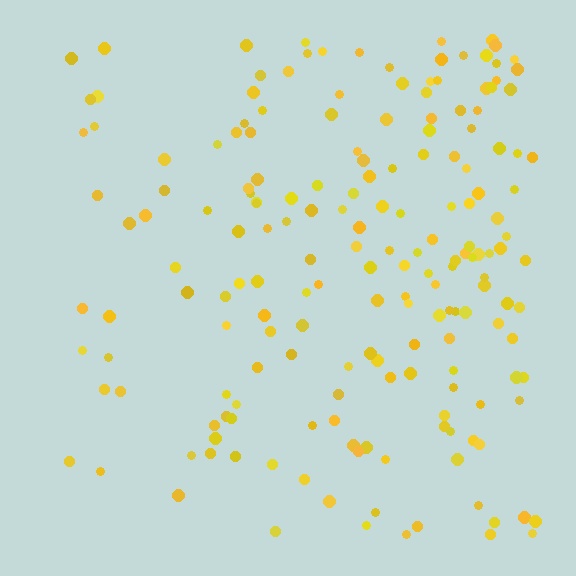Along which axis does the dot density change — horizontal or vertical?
Horizontal.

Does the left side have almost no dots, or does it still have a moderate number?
Still a moderate number, just noticeably fewer than the right.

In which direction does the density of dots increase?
From left to right, with the right side densest.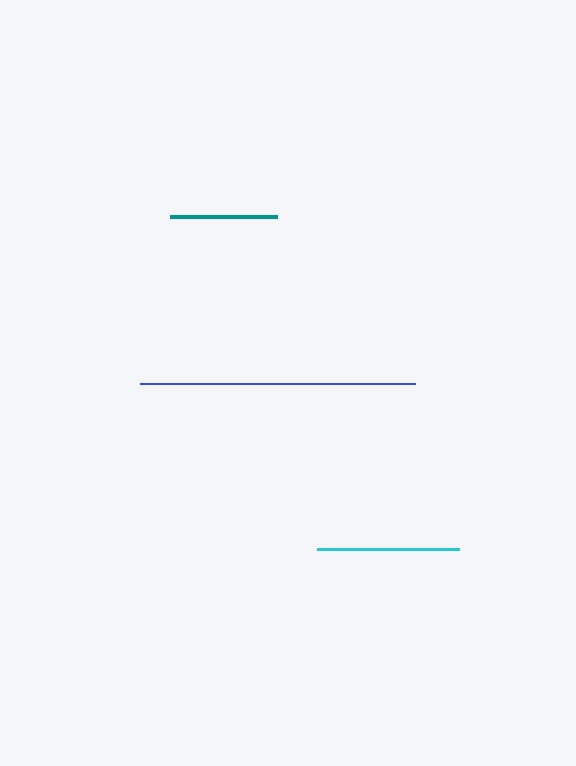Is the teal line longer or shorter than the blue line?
The blue line is longer than the teal line.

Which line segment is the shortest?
The teal line is the shortest at approximately 108 pixels.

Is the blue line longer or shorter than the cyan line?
The blue line is longer than the cyan line.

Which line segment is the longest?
The blue line is the longest at approximately 275 pixels.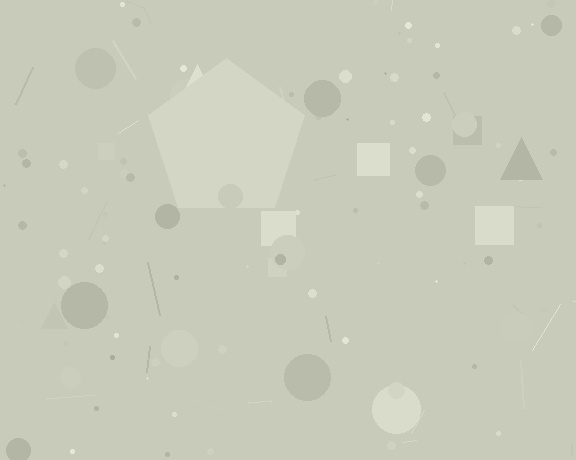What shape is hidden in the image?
A pentagon is hidden in the image.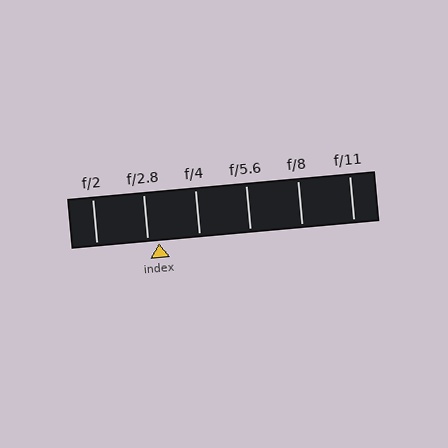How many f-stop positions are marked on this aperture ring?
There are 6 f-stop positions marked.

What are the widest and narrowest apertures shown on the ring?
The widest aperture shown is f/2 and the narrowest is f/11.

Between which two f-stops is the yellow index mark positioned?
The index mark is between f/2.8 and f/4.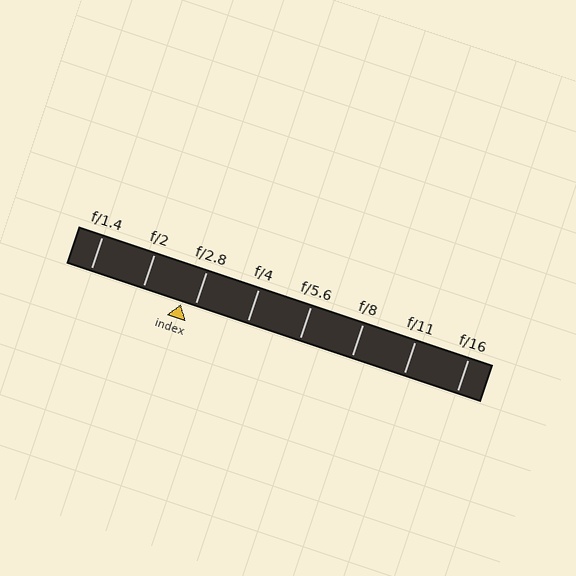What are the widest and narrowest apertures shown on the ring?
The widest aperture shown is f/1.4 and the narrowest is f/16.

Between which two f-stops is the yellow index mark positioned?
The index mark is between f/2 and f/2.8.